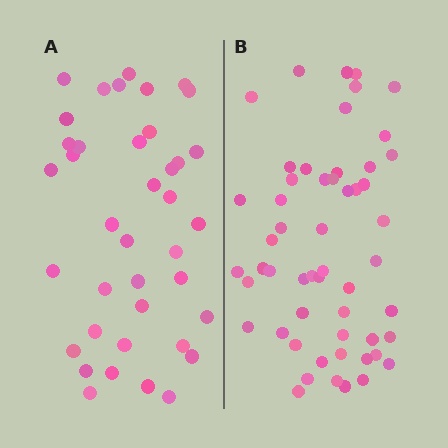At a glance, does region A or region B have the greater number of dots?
Region B (the right region) has more dots.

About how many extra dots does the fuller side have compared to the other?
Region B has approximately 15 more dots than region A.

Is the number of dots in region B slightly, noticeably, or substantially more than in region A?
Region B has noticeably more, but not dramatically so. The ratio is roughly 1.4 to 1.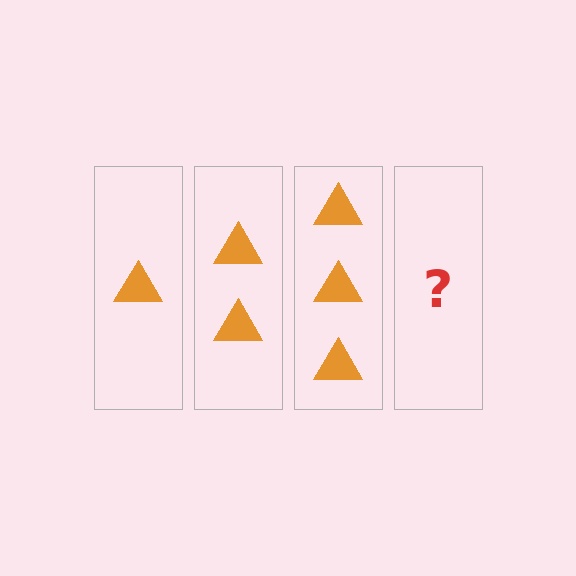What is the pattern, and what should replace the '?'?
The pattern is that each step adds one more triangle. The '?' should be 4 triangles.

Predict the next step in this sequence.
The next step is 4 triangles.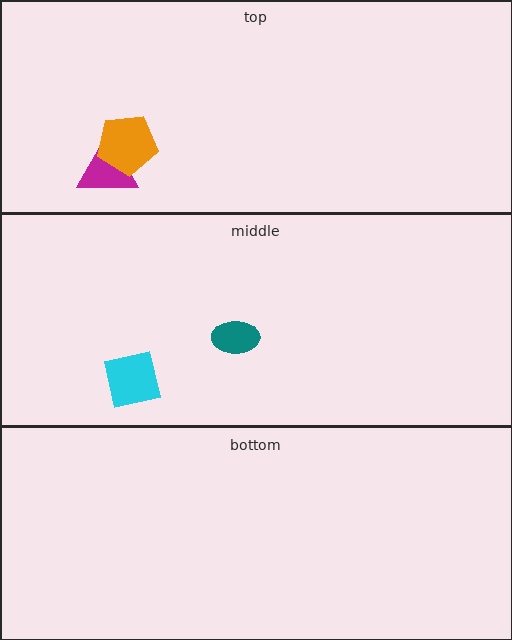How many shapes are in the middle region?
2.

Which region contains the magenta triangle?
The top region.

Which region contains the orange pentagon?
The top region.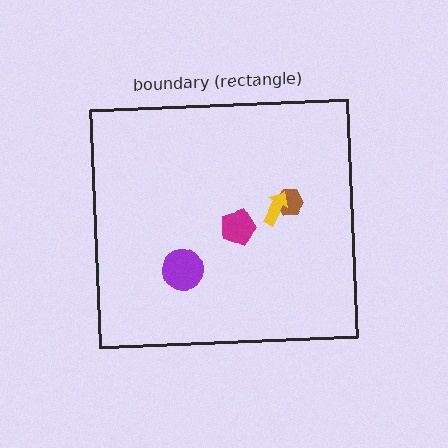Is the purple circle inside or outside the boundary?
Inside.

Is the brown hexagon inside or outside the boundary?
Inside.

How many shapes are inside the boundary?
4 inside, 0 outside.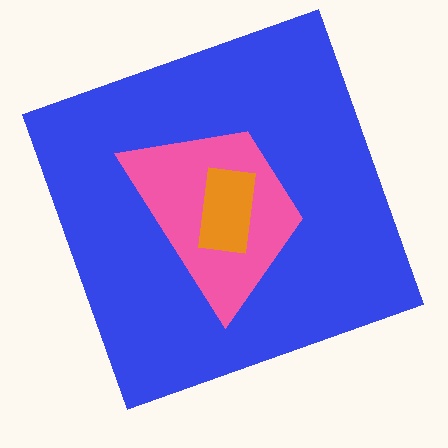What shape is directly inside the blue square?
The pink trapezoid.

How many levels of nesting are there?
3.